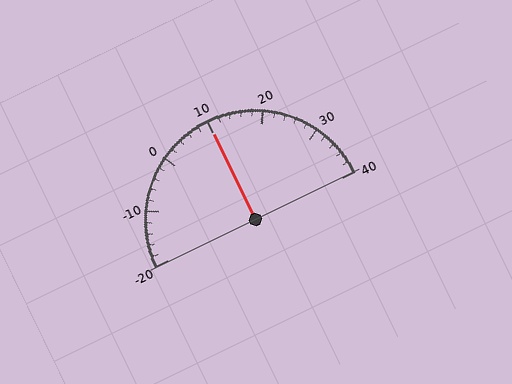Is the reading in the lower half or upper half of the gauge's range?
The reading is in the upper half of the range (-20 to 40).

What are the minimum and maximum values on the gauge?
The gauge ranges from -20 to 40.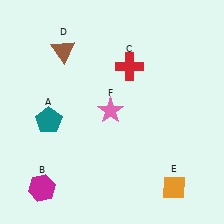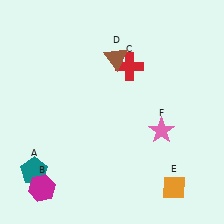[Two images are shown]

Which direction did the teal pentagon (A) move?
The teal pentagon (A) moved down.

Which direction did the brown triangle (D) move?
The brown triangle (D) moved right.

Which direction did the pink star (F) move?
The pink star (F) moved right.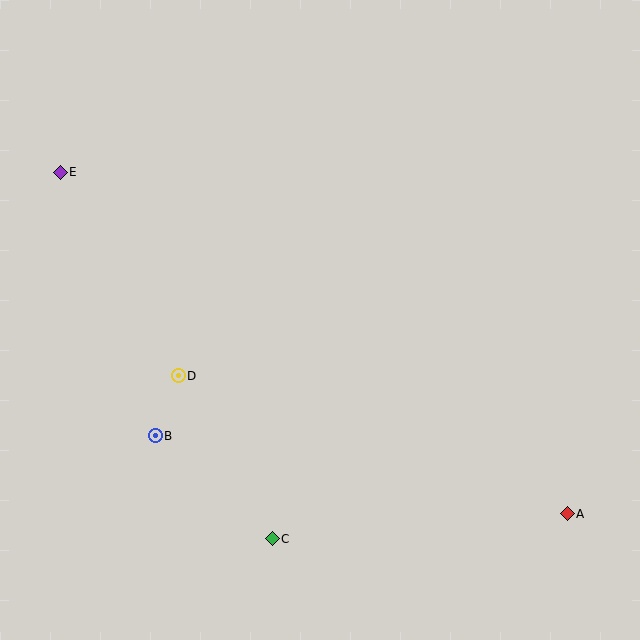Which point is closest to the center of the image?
Point D at (178, 376) is closest to the center.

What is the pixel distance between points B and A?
The distance between B and A is 419 pixels.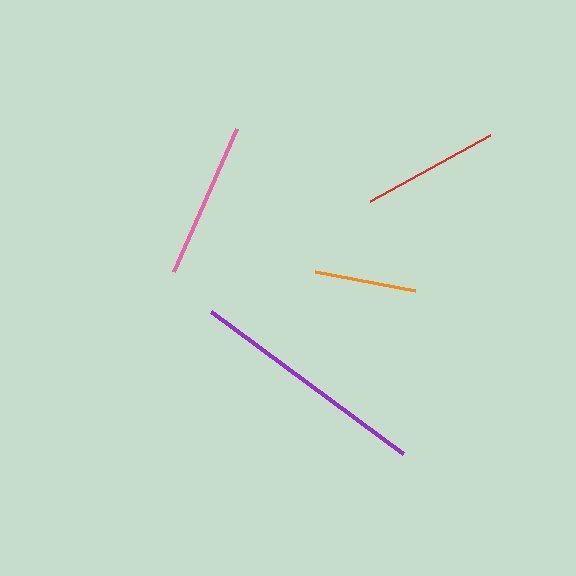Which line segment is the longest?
The purple line is the longest at approximately 239 pixels.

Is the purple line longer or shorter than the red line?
The purple line is longer than the red line.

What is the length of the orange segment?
The orange segment is approximately 101 pixels long.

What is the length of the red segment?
The red segment is approximately 138 pixels long.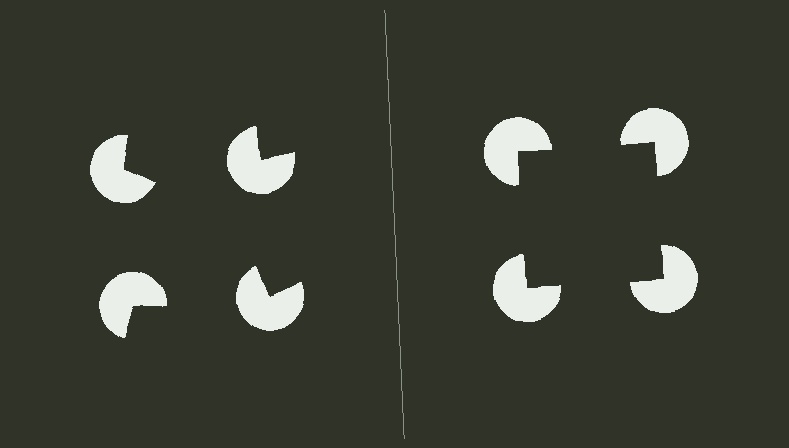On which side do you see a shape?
An illusory square appears on the right side. On the left side the wedge cuts are rotated, so no coherent shape forms.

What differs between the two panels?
The pac-man discs are positioned identically on both sides; only the wedge orientations differ. On the right they align to a square; on the left they are misaligned.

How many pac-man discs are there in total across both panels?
8 — 4 on each side.